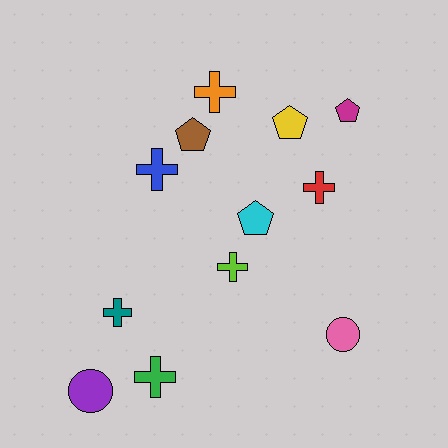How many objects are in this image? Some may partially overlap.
There are 12 objects.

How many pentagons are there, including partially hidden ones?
There are 4 pentagons.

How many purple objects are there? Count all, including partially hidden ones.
There is 1 purple object.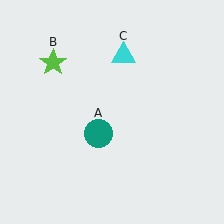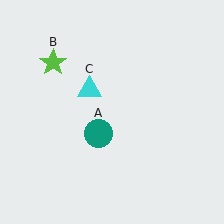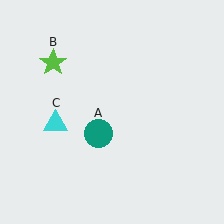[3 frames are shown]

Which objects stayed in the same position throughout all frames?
Teal circle (object A) and lime star (object B) remained stationary.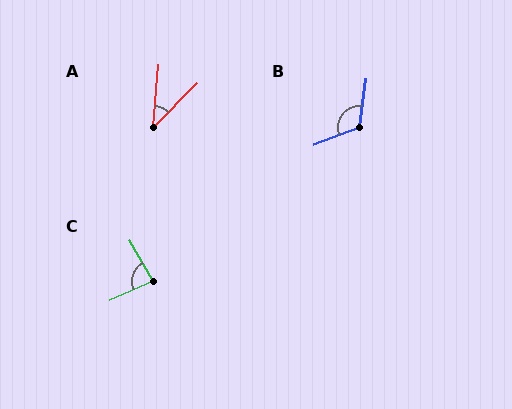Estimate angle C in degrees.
Approximately 84 degrees.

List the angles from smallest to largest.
A (41°), C (84°), B (118°).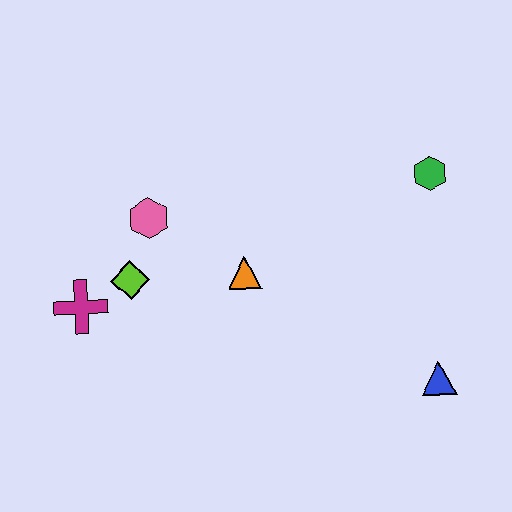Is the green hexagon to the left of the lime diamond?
No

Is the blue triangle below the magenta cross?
Yes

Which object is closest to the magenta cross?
The lime diamond is closest to the magenta cross.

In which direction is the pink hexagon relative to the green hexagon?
The pink hexagon is to the left of the green hexagon.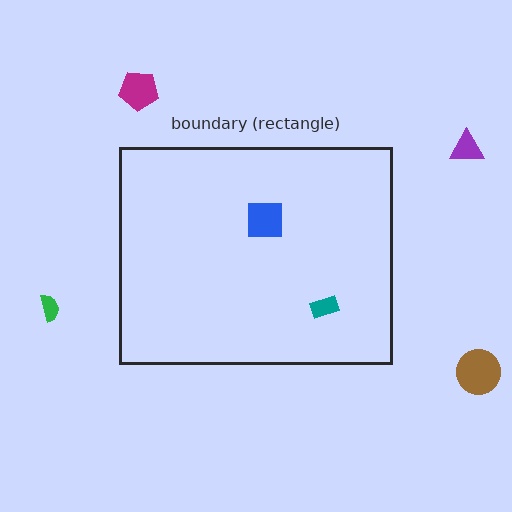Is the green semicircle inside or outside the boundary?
Outside.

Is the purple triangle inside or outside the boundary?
Outside.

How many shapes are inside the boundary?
2 inside, 4 outside.